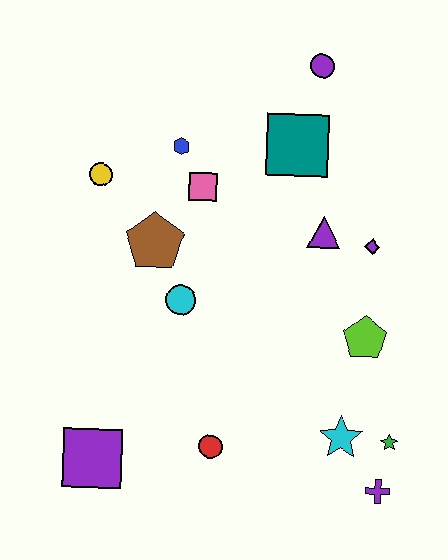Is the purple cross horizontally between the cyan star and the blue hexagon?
No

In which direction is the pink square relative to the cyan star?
The pink square is above the cyan star.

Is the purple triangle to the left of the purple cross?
Yes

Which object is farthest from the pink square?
The purple cross is farthest from the pink square.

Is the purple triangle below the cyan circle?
No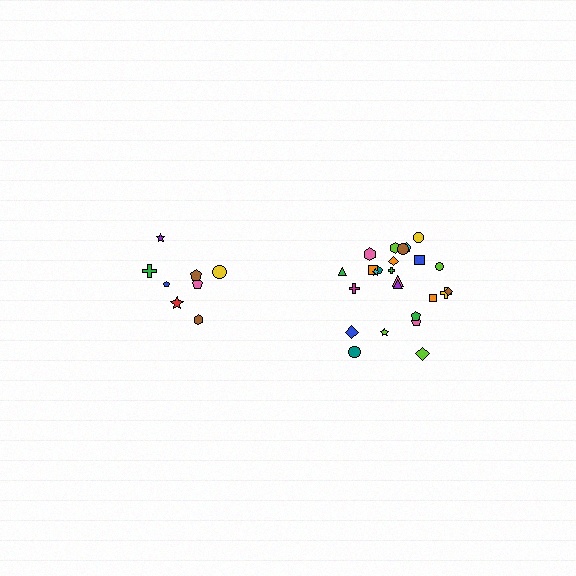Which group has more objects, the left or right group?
The right group.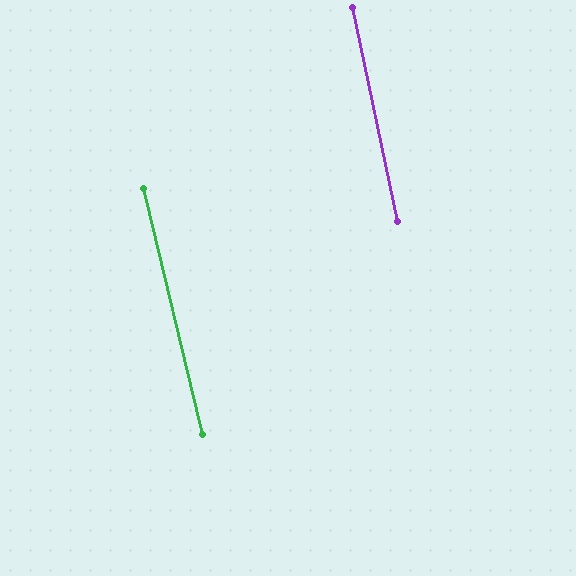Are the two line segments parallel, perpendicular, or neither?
Parallel — their directions differ by only 1.6°.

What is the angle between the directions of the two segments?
Approximately 2 degrees.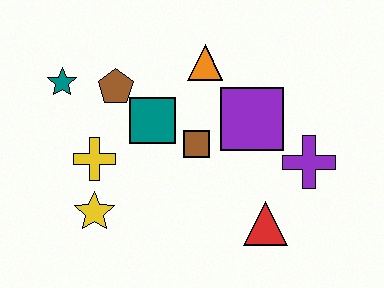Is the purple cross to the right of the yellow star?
Yes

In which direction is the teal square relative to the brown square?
The teal square is to the left of the brown square.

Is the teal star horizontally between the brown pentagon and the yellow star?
No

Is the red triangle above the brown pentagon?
No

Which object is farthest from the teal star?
The purple cross is farthest from the teal star.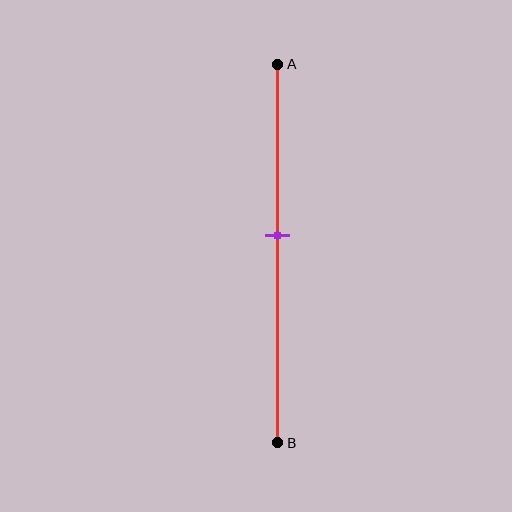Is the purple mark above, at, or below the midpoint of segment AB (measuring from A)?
The purple mark is above the midpoint of segment AB.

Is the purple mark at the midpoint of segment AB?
No, the mark is at about 45% from A, not at the 50% midpoint.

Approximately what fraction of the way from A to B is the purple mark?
The purple mark is approximately 45% of the way from A to B.